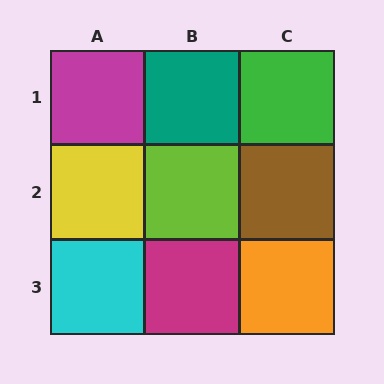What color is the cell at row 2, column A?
Yellow.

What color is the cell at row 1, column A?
Magenta.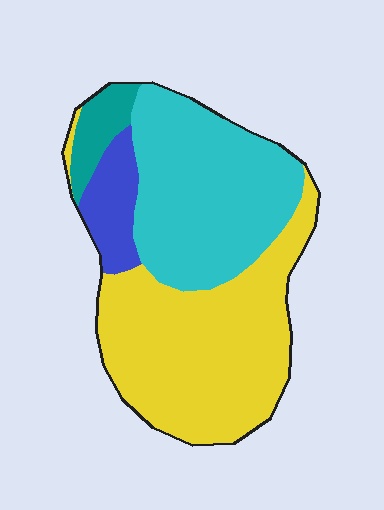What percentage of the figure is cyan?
Cyan takes up between a quarter and a half of the figure.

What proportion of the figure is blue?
Blue takes up about one tenth (1/10) of the figure.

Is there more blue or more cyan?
Cyan.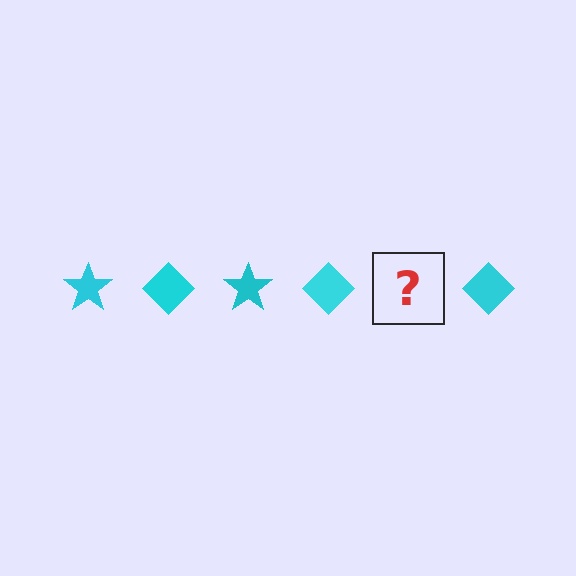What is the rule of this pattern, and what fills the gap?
The rule is that the pattern cycles through star, diamond shapes in cyan. The gap should be filled with a cyan star.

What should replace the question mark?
The question mark should be replaced with a cyan star.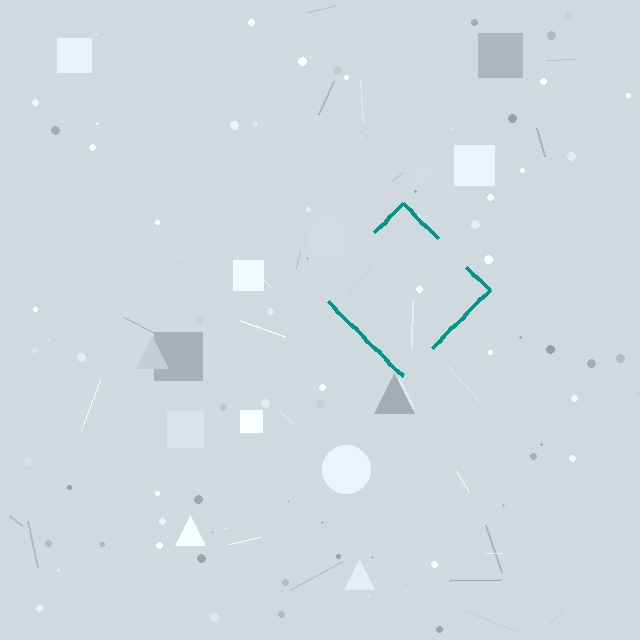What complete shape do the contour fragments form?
The contour fragments form a diamond.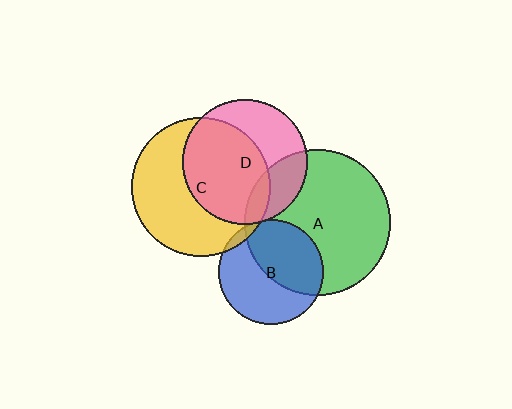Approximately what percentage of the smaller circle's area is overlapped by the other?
Approximately 20%.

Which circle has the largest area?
Circle A (green).